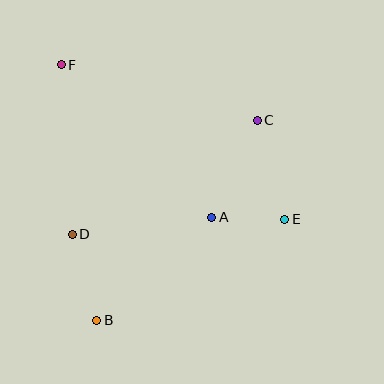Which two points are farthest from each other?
Points E and F are farthest from each other.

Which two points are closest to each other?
Points A and E are closest to each other.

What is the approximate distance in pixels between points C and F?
The distance between C and F is approximately 204 pixels.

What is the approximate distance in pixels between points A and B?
The distance between A and B is approximately 154 pixels.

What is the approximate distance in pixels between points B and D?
The distance between B and D is approximately 89 pixels.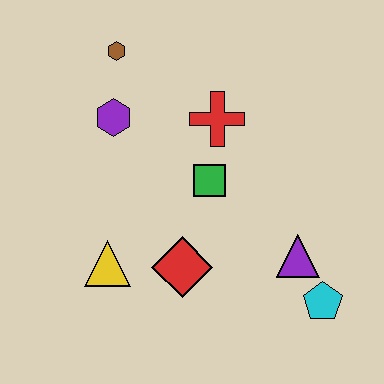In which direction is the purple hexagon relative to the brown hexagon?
The purple hexagon is below the brown hexagon.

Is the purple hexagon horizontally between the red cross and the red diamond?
No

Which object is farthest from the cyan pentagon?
The brown hexagon is farthest from the cyan pentagon.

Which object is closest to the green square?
The red cross is closest to the green square.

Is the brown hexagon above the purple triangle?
Yes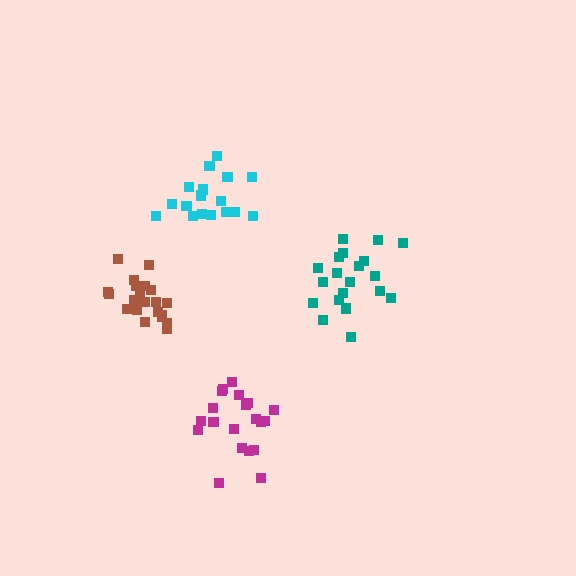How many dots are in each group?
Group 1: 17 dots, Group 2: 20 dots, Group 3: 21 dots, Group 4: 20 dots (78 total).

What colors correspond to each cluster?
The clusters are colored: cyan, teal, brown, magenta.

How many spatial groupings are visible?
There are 4 spatial groupings.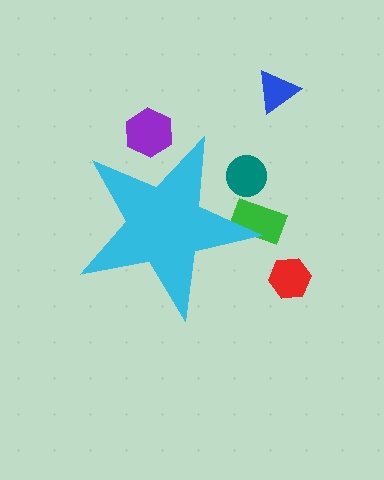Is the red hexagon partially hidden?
No, the red hexagon is fully visible.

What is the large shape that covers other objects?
A cyan star.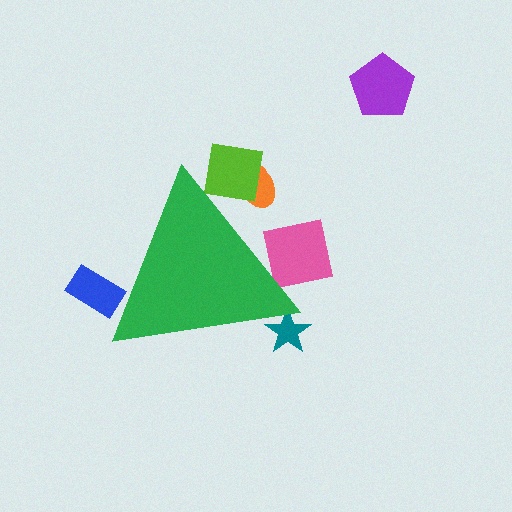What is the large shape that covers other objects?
A green triangle.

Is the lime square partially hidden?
Yes, the lime square is partially hidden behind the green triangle.